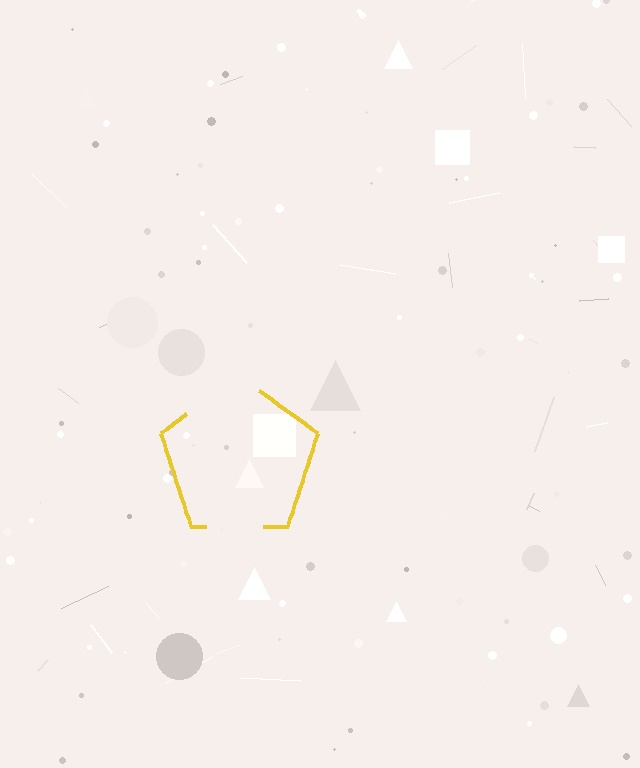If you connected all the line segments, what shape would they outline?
They would outline a pentagon.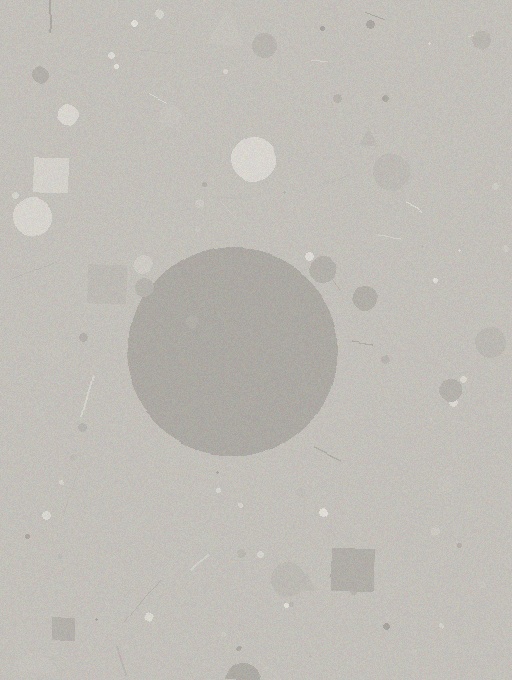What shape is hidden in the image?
A circle is hidden in the image.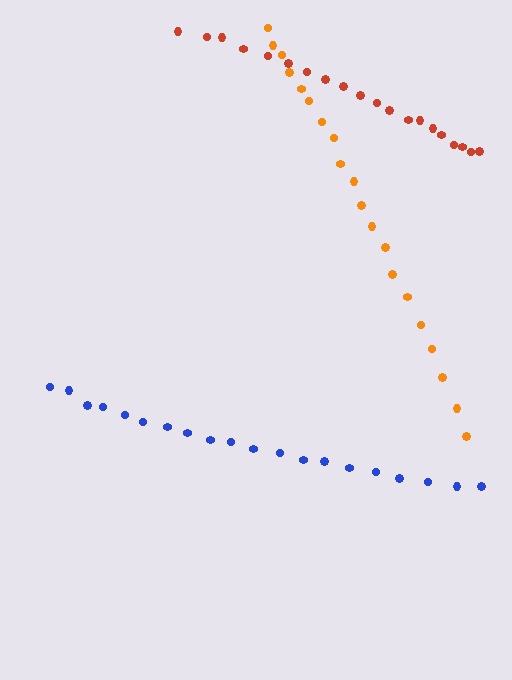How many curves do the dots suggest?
There are 3 distinct paths.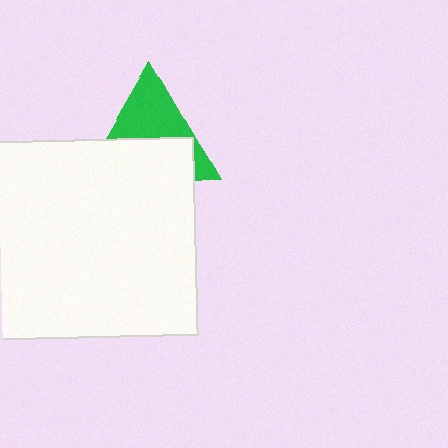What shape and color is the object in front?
The object in front is a white rectangle.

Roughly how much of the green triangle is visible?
About half of it is visible (roughly 48%).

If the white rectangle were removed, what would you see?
You would see the complete green triangle.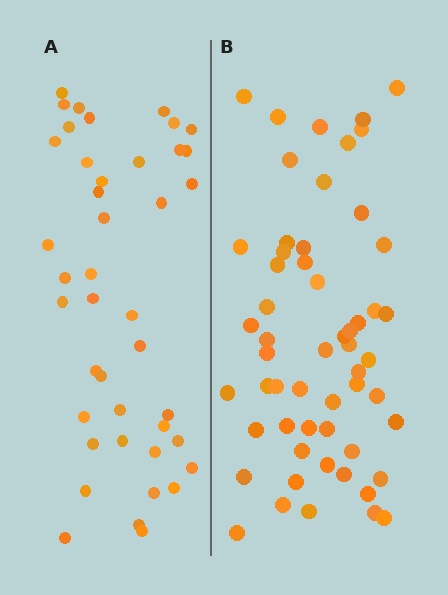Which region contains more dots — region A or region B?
Region B (the right region) has more dots.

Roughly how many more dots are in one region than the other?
Region B has approximately 15 more dots than region A.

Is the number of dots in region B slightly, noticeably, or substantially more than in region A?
Region B has noticeably more, but not dramatically so. The ratio is roughly 1.3 to 1.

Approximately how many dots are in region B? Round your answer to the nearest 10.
About 60 dots. (The exact count is 56, which rounds to 60.)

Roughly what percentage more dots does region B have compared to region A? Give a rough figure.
About 35% more.